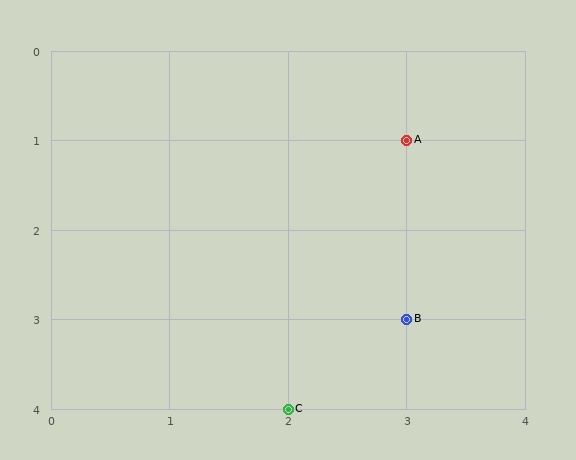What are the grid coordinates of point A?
Point A is at grid coordinates (3, 1).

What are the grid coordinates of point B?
Point B is at grid coordinates (3, 3).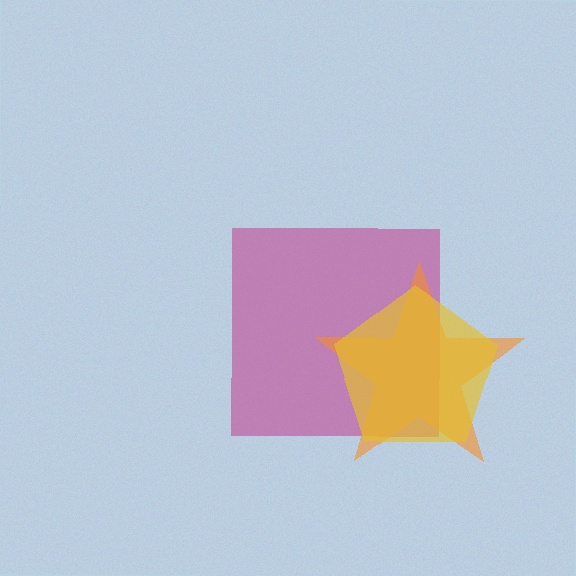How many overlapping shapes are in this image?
There are 3 overlapping shapes in the image.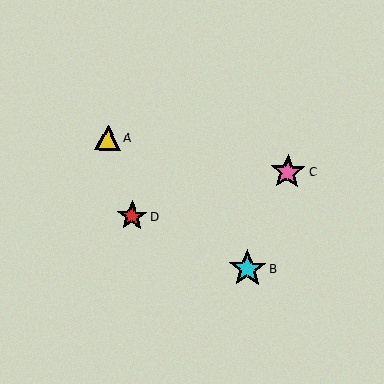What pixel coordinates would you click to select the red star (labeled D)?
Click at (132, 216) to select the red star D.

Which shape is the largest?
The cyan star (labeled B) is the largest.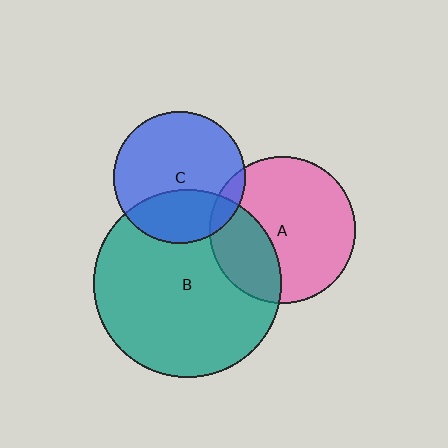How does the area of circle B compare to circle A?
Approximately 1.6 times.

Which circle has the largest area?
Circle B (teal).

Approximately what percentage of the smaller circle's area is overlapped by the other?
Approximately 30%.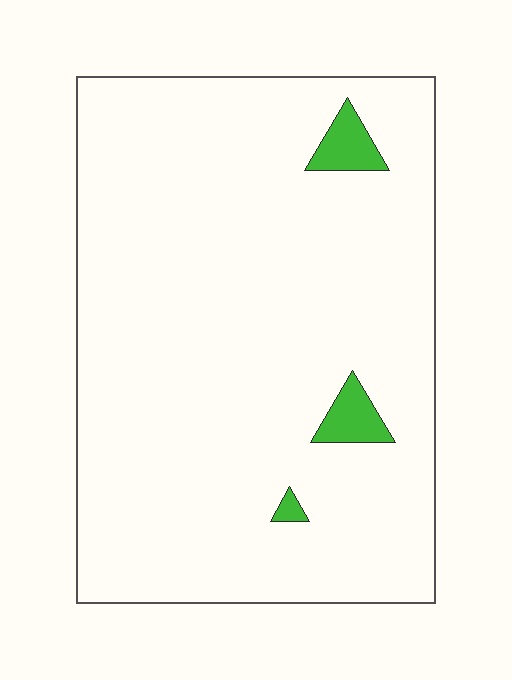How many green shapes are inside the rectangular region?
3.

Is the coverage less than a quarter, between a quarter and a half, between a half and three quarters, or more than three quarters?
Less than a quarter.